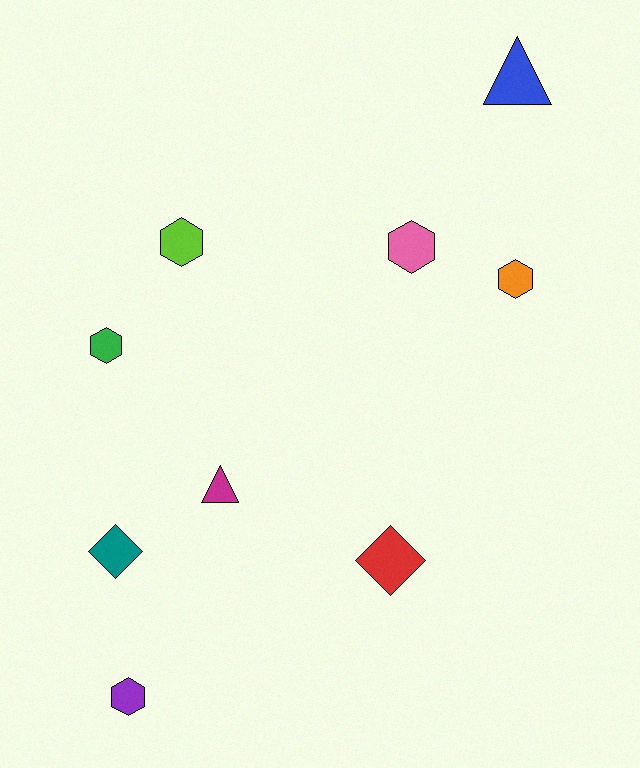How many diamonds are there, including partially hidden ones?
There are 2 diamonds.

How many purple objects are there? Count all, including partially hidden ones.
There is 1 purple object.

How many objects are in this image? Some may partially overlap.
There are 9 objects.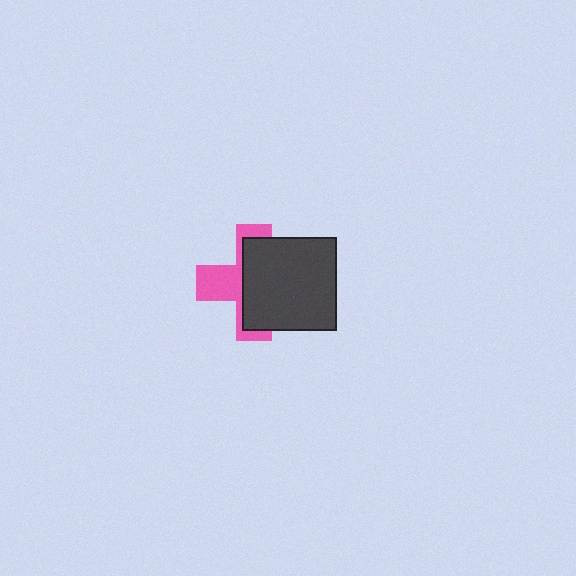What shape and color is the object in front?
The object in front is a dark gray square.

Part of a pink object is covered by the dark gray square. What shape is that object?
It is a cross.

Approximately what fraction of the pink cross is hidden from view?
Roughly 60% of the pink cross is hidden behind the dark gray square.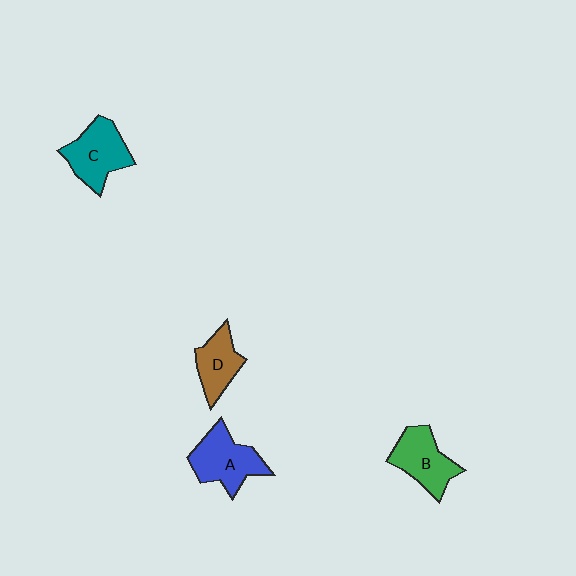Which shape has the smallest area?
Shape D (brown).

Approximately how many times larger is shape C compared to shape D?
Approximately 1.3 times.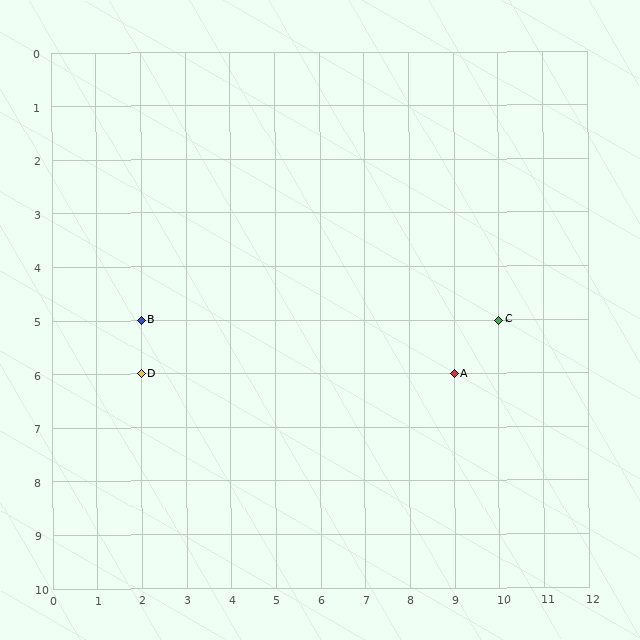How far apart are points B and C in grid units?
Points B and C are 8 columns apart.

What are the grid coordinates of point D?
Point D is at grid coordinates (2, 6).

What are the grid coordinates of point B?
Point B is at grid coordinates (2, 5).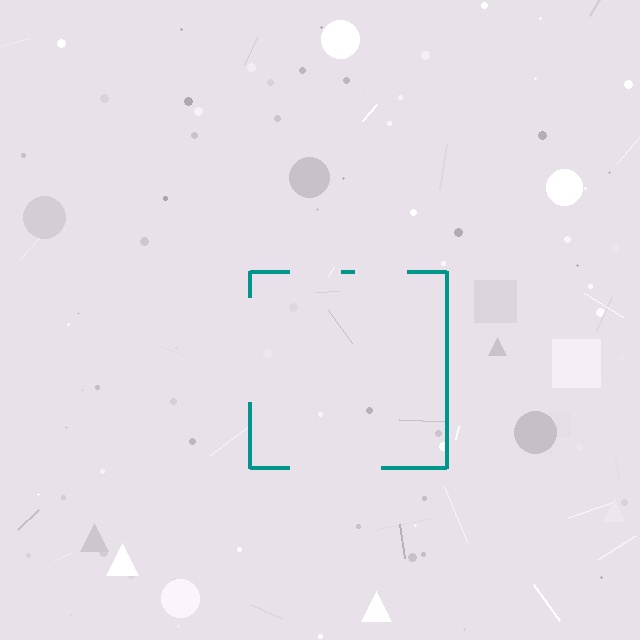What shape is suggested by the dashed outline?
The dashed outline suggests a square.